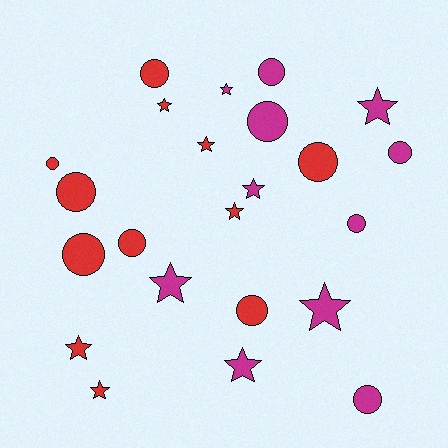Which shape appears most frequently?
Circle, with 12 objects.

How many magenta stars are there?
There are 6 magenta stars.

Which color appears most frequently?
Red, with 12 objects.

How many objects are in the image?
There are 23 objects.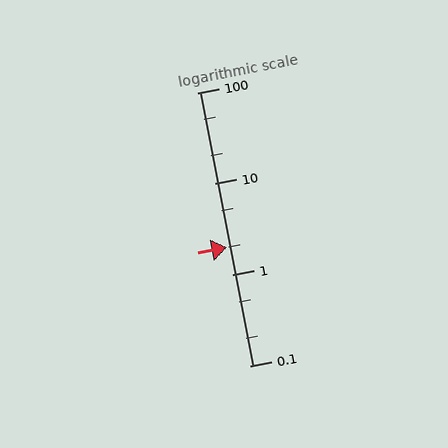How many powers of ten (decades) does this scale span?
The scale spans 3 decades, from 0.1 to 100.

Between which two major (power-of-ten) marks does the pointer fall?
The pointer is between 1 and 10.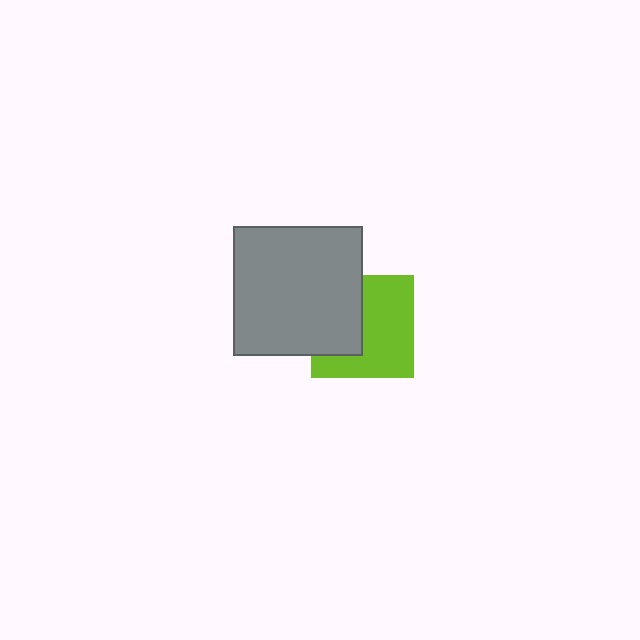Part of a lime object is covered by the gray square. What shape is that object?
It is a square.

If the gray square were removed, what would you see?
You would see the complete lime square.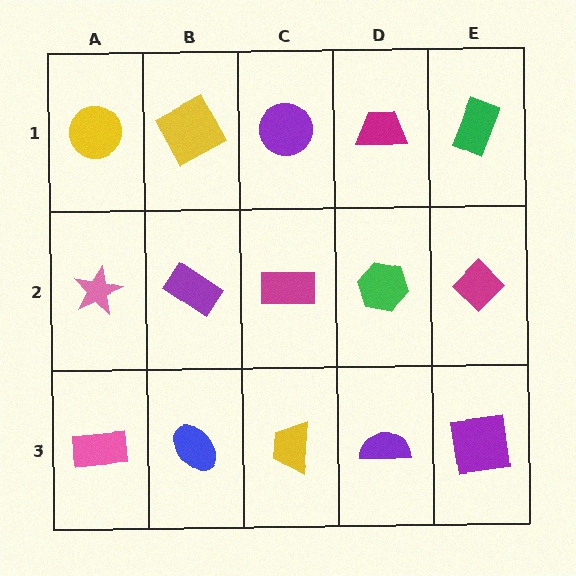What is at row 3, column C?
A yellow trapezoid.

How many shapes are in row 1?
5 shapes.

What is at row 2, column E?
A magenta diamond.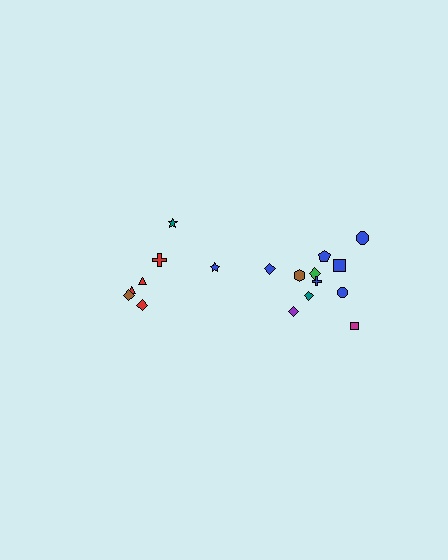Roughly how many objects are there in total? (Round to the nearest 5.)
Roughly 20 objects in total.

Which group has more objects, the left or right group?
The right group.